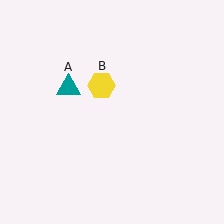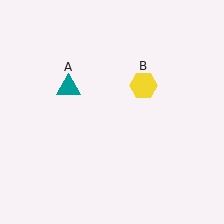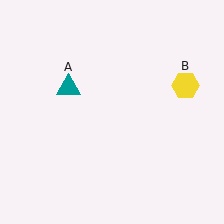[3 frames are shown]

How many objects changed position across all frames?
1 object changed position: yellow hexagon (object B).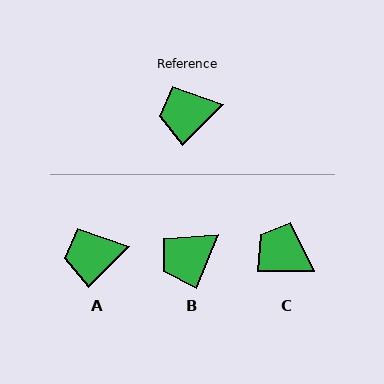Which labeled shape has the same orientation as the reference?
A.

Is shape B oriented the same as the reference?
No, it is off by about 23 degrees.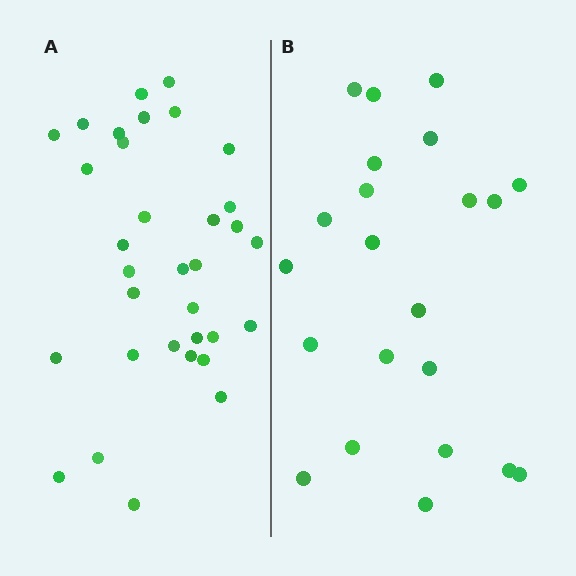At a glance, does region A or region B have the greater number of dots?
Region A (the left region) has more dots.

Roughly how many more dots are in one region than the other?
Region A has roughly 12 or so more dots than region B.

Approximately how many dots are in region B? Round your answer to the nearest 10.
About 20 dots. (The exact count is 22, which rounds to 20.)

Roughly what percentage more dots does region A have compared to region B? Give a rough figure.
About 50% more.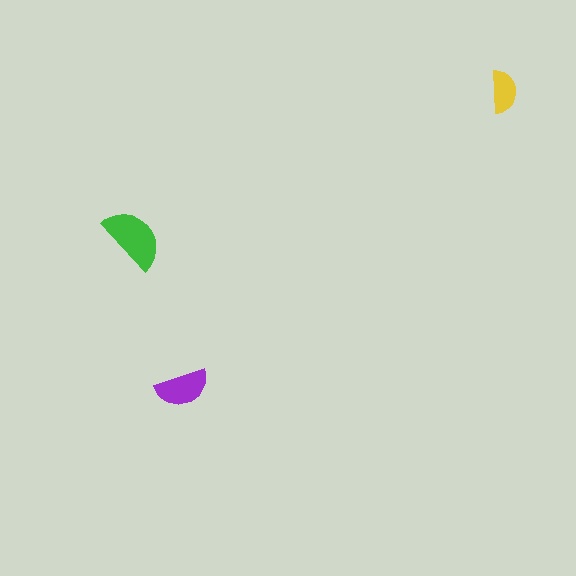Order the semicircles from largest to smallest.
the green one, the purple one, the yellow one.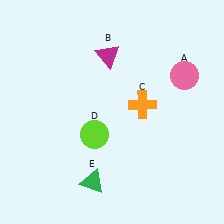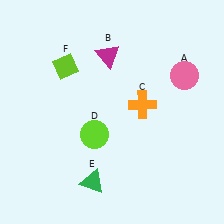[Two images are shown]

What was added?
A lime diamond (F) was added in Image 2.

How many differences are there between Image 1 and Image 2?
There is 1 difference between the two images.